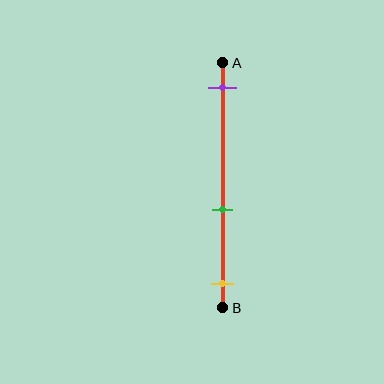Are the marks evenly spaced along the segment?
No, the marks are not evenly spaced.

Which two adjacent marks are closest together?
The green and yellow marks are the closest adjacent pair.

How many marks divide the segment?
There are 3 marks dividing the segment.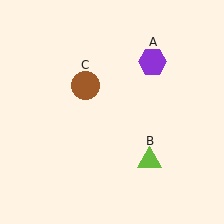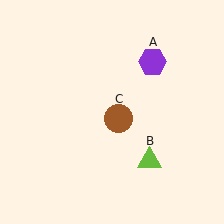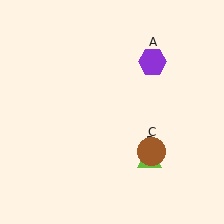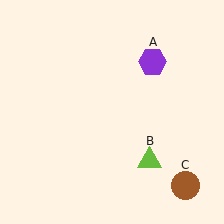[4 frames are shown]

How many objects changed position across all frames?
1 object changed position: brown circle (object C).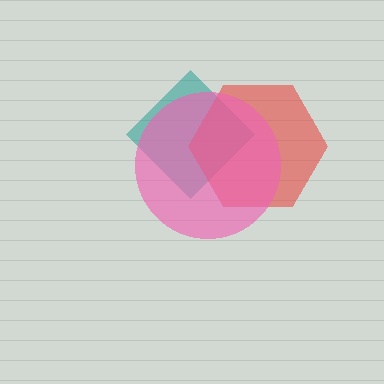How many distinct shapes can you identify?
There are 3 distinct shapes: a teal diamond, a red hexagon, a pink circle.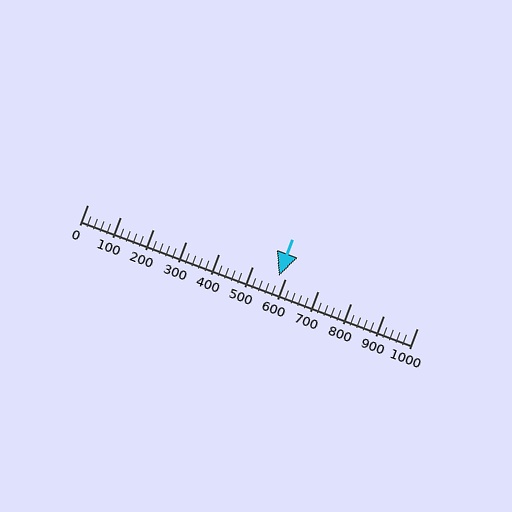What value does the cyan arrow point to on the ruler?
The cyan arrow points to approximately 580.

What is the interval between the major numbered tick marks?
The major tick marks are spaced 100 units apart.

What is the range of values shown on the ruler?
The ruler shows values from 0 to 1000.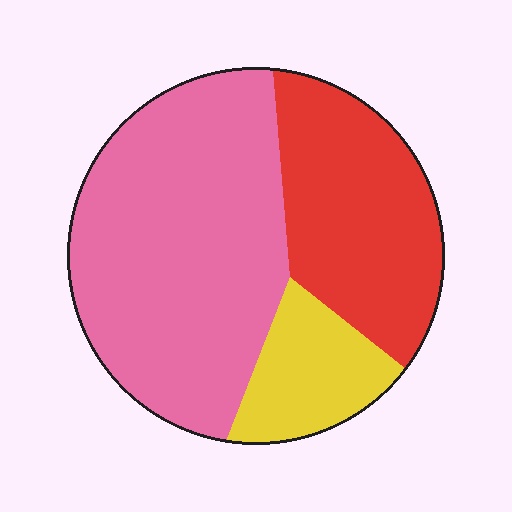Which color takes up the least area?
Yellow, at roughly 15%.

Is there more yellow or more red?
Red.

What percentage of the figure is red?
Red covers 31% of the figure.